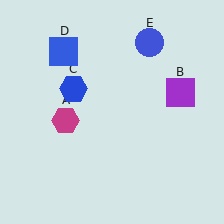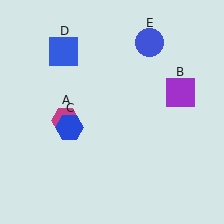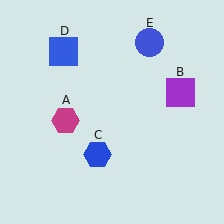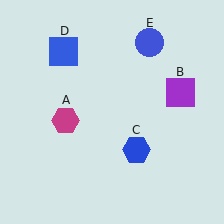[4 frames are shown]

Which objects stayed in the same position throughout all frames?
Magenta hexagon (object A) and purple square (object B) and blue square (object D) and blue circle (object E) remained stationary.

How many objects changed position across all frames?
1 object changed position: blue hexagon (object C).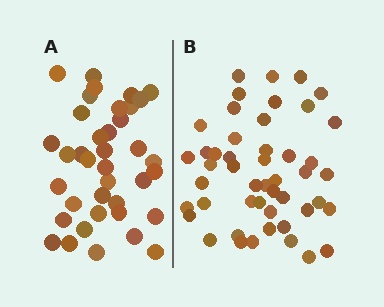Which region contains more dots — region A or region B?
Region B (the right region) has more dots.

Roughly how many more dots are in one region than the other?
Region B has roughly 10 or so more dots than region A.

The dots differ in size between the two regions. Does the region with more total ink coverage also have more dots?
No. Region A has more total ink coverage because its dots are larger, but region B actually contains more individual dots. Total area can be misleading — the number of items is what matters here.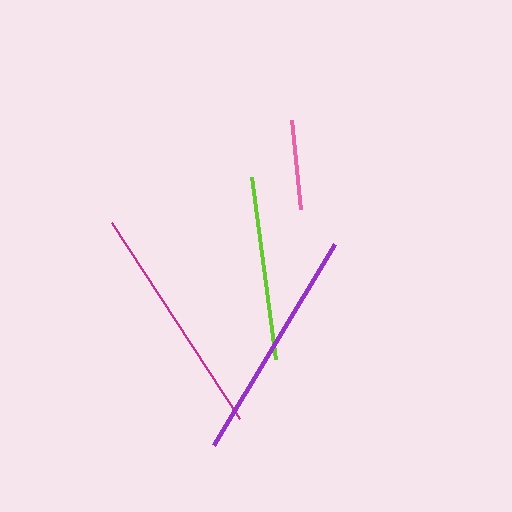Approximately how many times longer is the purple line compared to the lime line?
The purple line is approximately 1.3 times the length of the lime line.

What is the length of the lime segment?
The lime segment is approximately 184 pixels long.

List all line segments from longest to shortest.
From longest to shortest: purple, magenta, lime, pink.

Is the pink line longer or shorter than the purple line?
The purple line is longer than the pink line.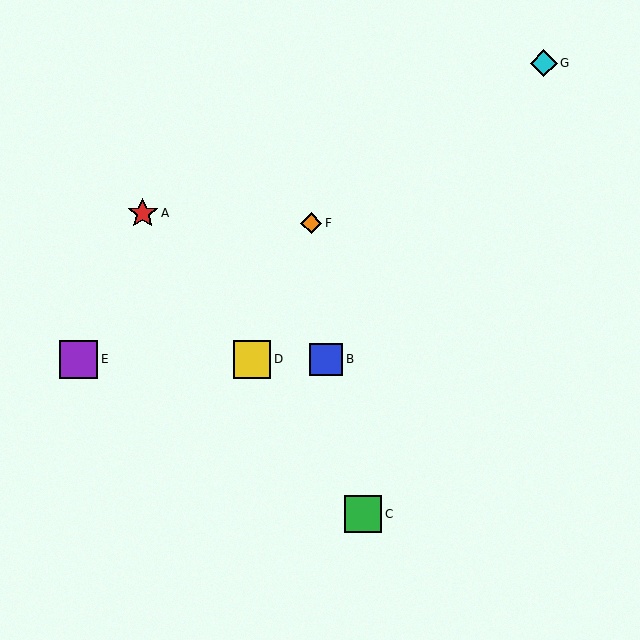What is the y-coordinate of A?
Object A is at y≈213.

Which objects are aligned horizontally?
Objects B, D, E are aligned horizontally.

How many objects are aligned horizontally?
3 objects (B, D, E) are aligned horizontally.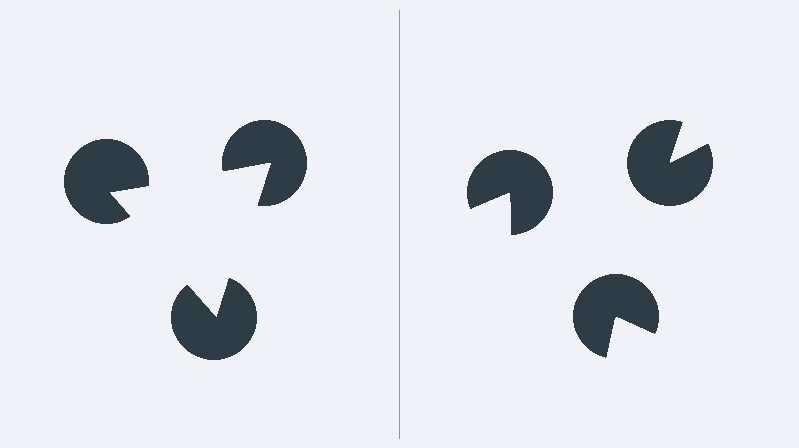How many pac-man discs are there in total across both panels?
6 — 3 on each side.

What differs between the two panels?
The pac-man discs are positioned identically on both sides; only the wedge orientations differ. On the left they align to a triangle; on the right they are misaligned.